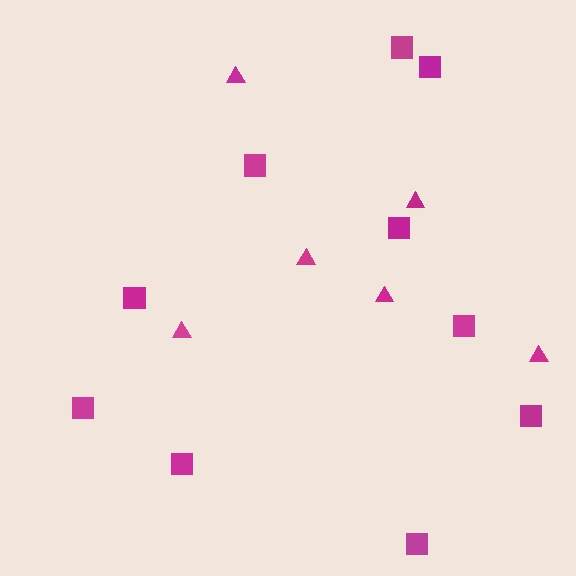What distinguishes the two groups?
There are 2 groups: one group of squares (10) and one group of triangles (6).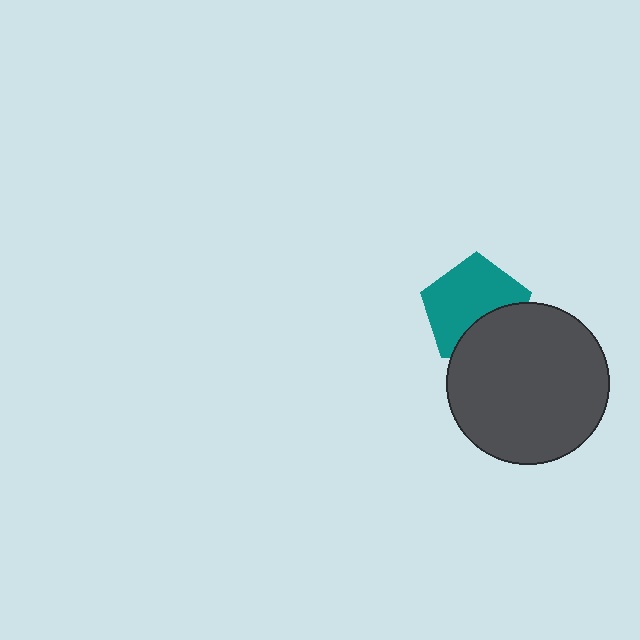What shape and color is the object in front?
The object in front is a dark gray circle.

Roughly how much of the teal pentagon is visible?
Most of it is visible (roughly 67%).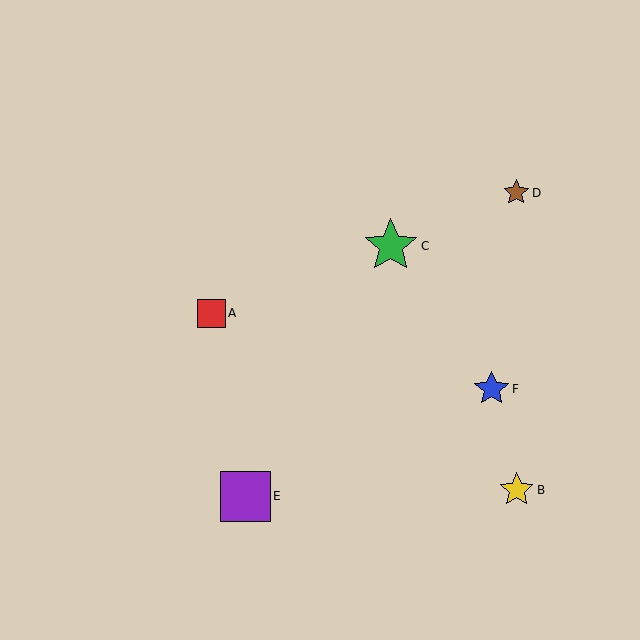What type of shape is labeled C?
Shape C is a green star.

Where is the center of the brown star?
The center of the brown star is at (516, 193).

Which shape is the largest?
The green star (labeled C) is the largest.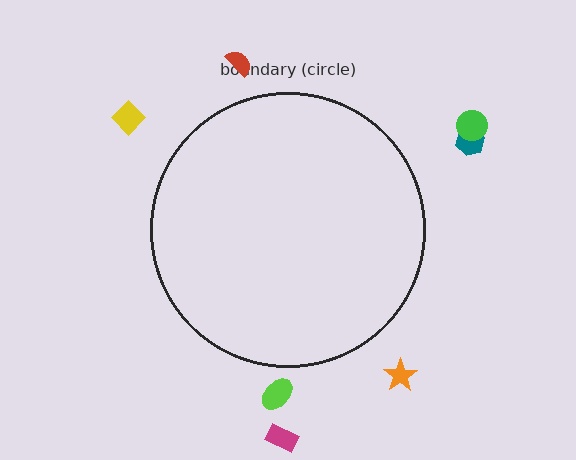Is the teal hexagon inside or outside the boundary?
Outside.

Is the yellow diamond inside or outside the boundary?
Outside.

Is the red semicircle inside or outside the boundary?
Outside.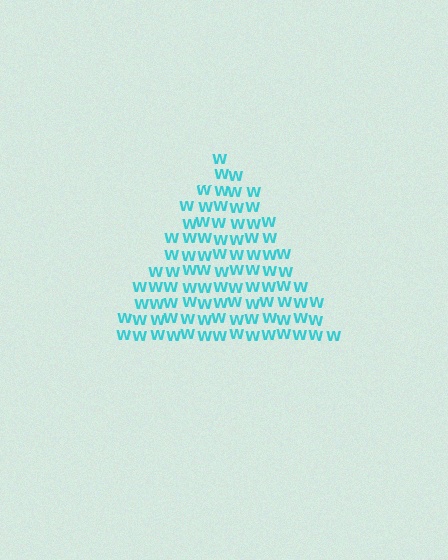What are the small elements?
The small elements are letter W's.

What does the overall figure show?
The overall figure shows a triangle.